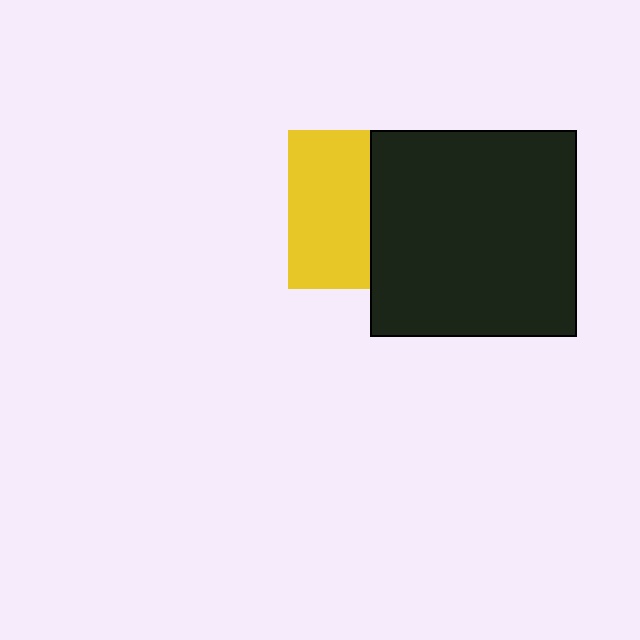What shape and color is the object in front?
The object in front is a black square.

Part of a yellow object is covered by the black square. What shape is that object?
It is a square.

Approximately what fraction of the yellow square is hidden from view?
Roughly 49% of the yellow square is hidden behind the black square.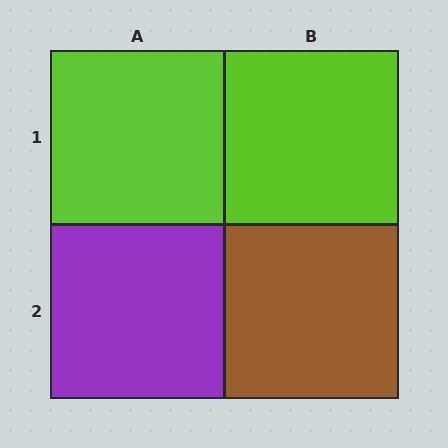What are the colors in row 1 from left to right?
Lime, lime.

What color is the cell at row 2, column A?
Purple.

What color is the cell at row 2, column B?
Brown.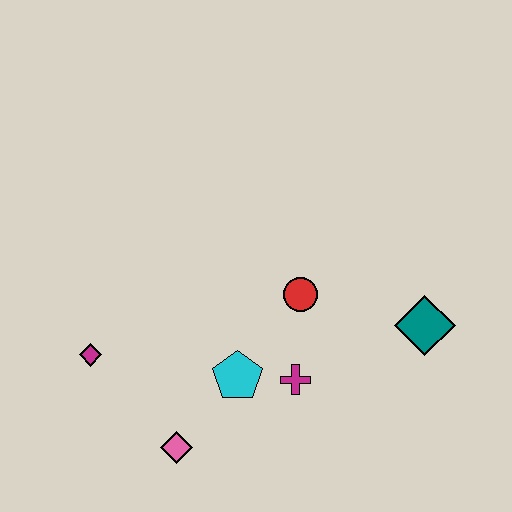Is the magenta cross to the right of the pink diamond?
Yes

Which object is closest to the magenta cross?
The cyan pentagon is closest to the magenta cross.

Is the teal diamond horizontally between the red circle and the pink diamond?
No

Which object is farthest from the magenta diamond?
The teal diamond is farthest from the magenta diamond.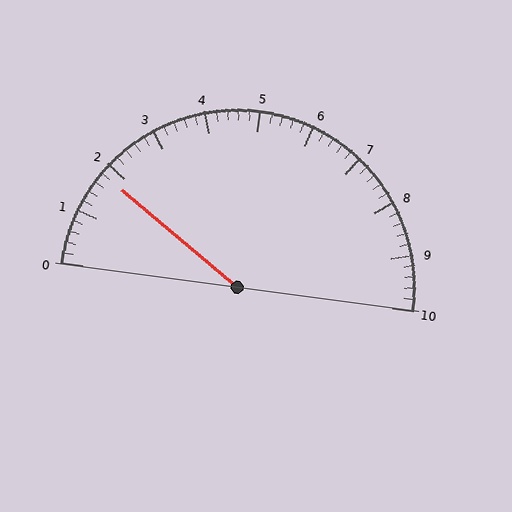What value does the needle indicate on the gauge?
The needle indicates approximately 1.8.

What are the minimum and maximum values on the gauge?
The gauge ranges from 0 to 10.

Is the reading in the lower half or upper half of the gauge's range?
The reading is in the lower half of the range (0 to 10).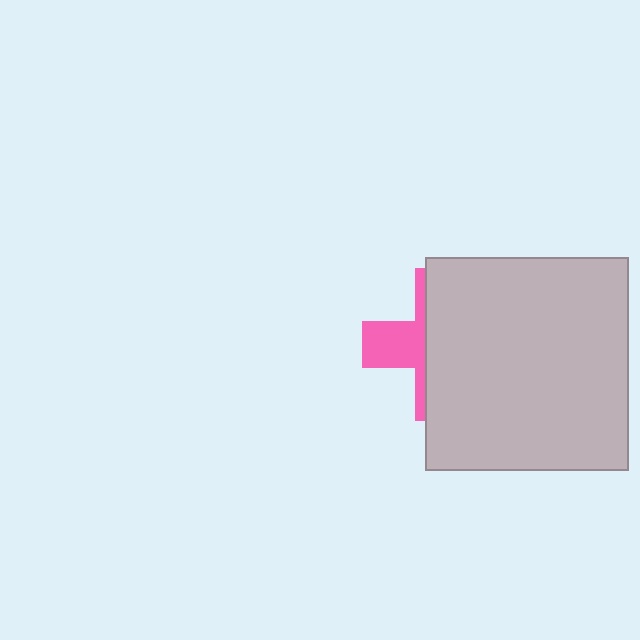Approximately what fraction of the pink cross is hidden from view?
Roughly 67% of the pink cross is hidden behind the light gray rectangle.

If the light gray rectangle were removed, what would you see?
You would see the complete pink cross.